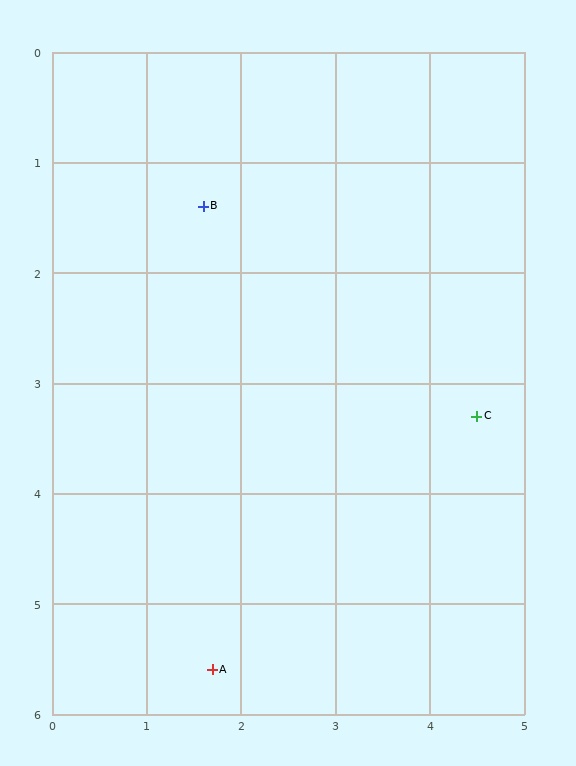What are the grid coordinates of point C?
Point C is at approximately (4.5, 3.3).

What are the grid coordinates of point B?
Point B is at approximately (1.6, 1.4).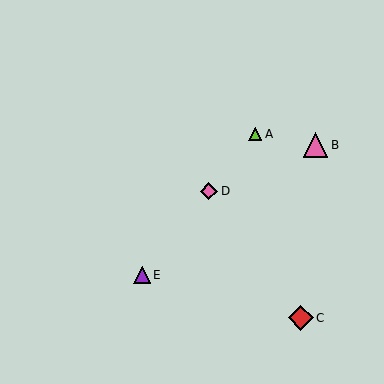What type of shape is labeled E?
Shape E is a purple triangle.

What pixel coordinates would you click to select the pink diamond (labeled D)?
Click at (209, 191) to select the pink diamond D.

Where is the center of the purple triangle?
The center of the purple triangle is at (142, 275).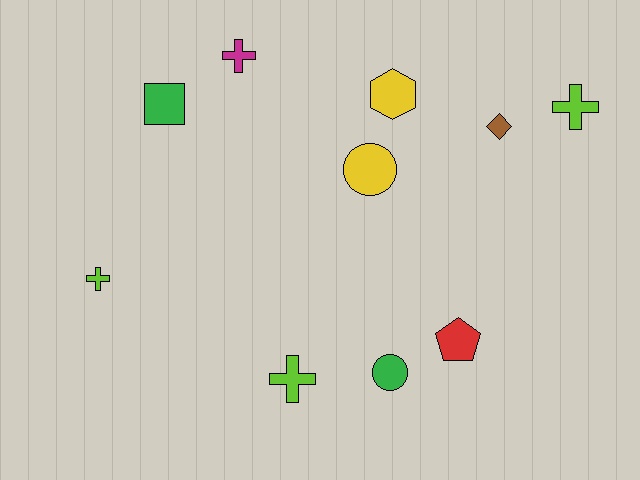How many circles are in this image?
There are 2 circles.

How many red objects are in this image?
There is 1 red object.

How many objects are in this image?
There are 10 objects.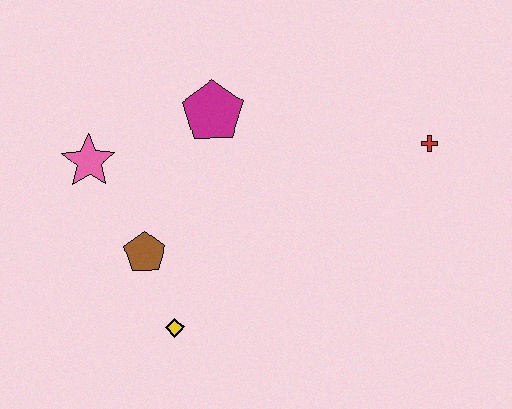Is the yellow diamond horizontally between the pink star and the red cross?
Yes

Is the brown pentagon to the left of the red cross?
Yes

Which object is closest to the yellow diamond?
The brown pentagon is closest to the yellow diamond.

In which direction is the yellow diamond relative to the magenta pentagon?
The yellow diamond is below the magenta pentagon.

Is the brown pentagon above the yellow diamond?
Yes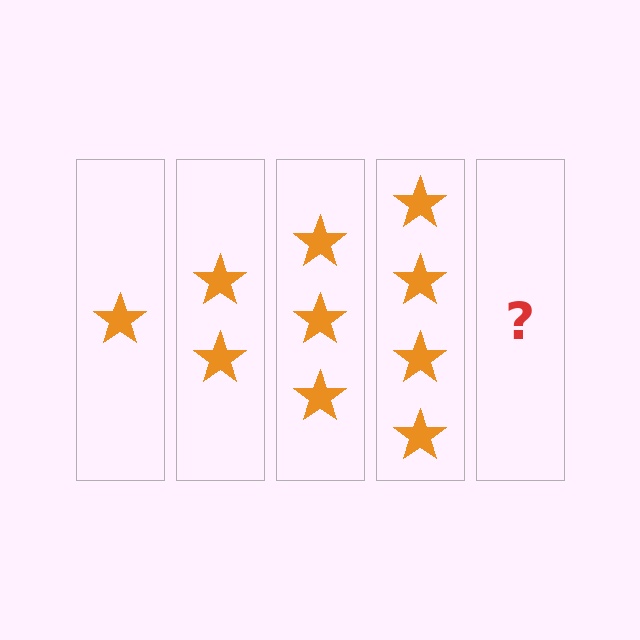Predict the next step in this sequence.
The next step is 5 stars.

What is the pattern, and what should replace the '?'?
The pattern is that each step adds one more star. The '?' should be 5 stars.